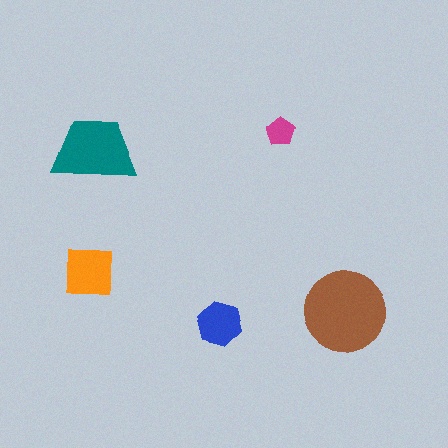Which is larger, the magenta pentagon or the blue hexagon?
The blue hexagon.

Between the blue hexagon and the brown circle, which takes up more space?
The brown circle.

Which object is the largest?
The brown circle.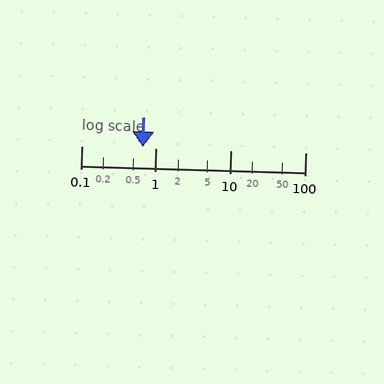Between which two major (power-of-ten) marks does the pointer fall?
The pointer is between 0.1 and 1.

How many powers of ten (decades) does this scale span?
The scale spans 3 decades, from 0.1 to 100.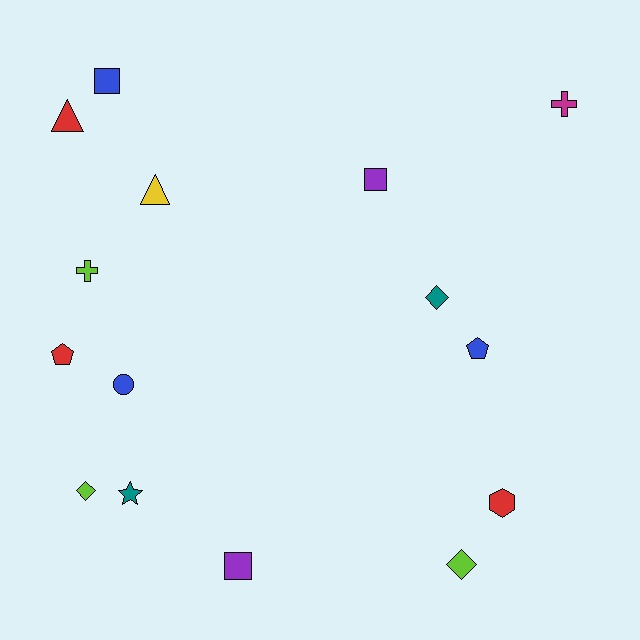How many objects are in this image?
There are 15 objects.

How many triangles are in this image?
There are 2 triangles.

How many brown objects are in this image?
There are no brown objects.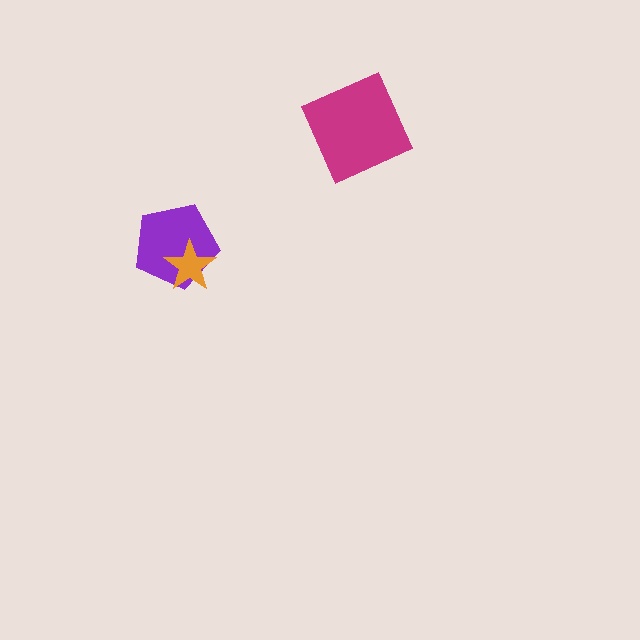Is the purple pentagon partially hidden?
Yes, it is partially covered by another shape.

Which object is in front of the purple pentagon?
The orange star is in front of the purple pentagon.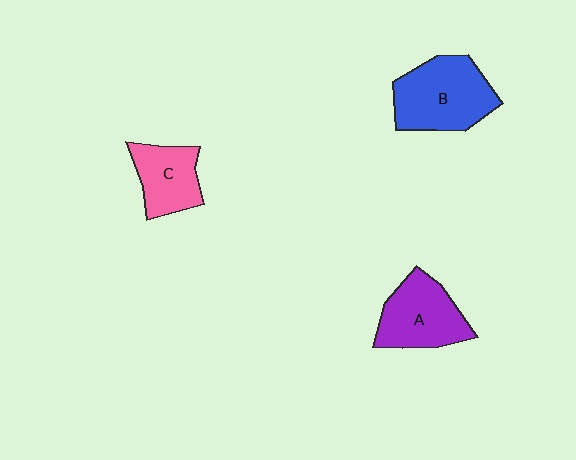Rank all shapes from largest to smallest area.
From largest to smallest: B (blue), A (purple), C (pink).